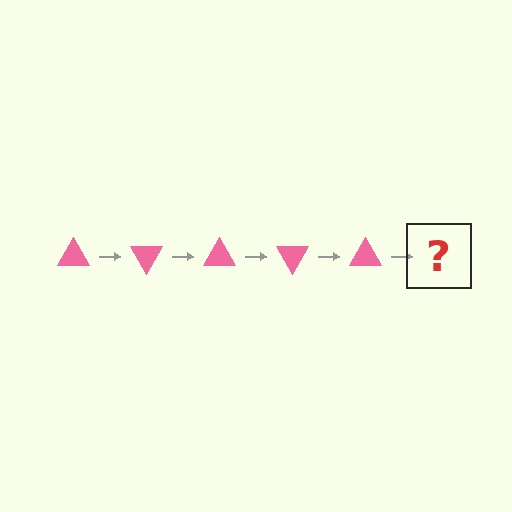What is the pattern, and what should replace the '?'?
The pattern is that the triangle rotates 60 degrees each step. The '?' should be a pink triangle rotated 300 degrees.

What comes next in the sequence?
The next element should be a pink triangle rotated 300 degrees.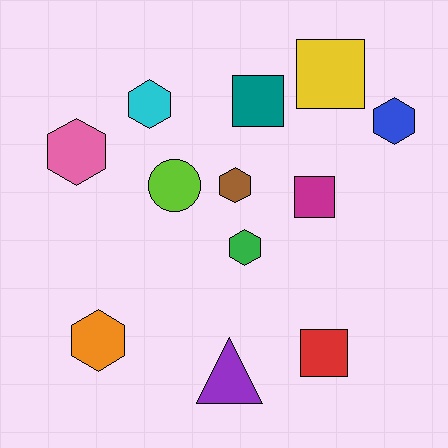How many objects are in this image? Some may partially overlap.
There are 12 objects.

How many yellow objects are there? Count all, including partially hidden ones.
There is 1 yellow object.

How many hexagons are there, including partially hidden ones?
There are 6 hexagons.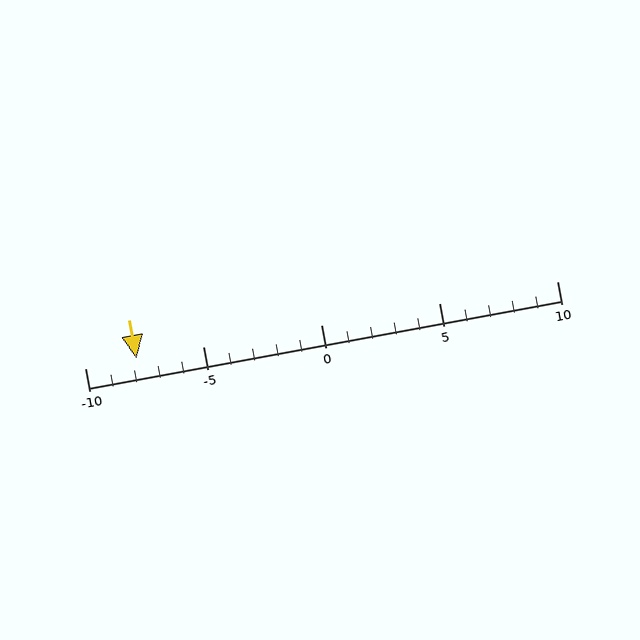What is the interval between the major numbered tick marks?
The major tick marks are spaced 5 units apart.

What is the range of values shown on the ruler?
The ruler shows values from -10 to 10.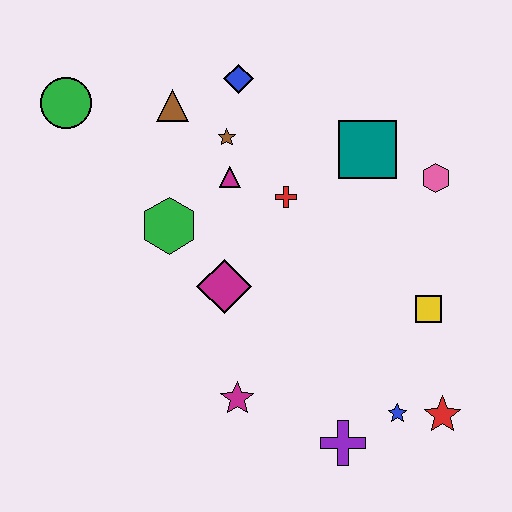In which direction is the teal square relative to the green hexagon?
The teal square is to the right of the green hexagon.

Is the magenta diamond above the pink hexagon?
No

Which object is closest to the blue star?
The red star is closest to the blue star.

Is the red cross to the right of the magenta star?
Yes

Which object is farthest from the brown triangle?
The red star is farthest from the brown triangle.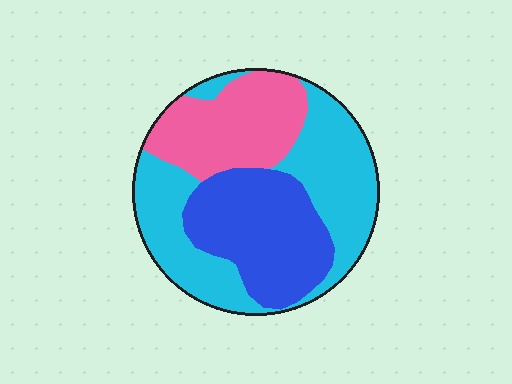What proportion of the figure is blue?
Blue covers around 30% of the figure.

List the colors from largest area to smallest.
From largest to smallest: cyan, blue, pink.